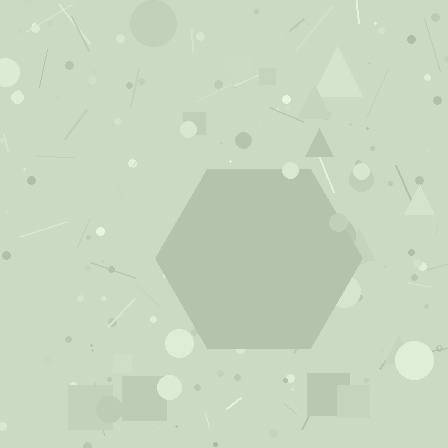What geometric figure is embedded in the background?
A hexagon is embedded in the background.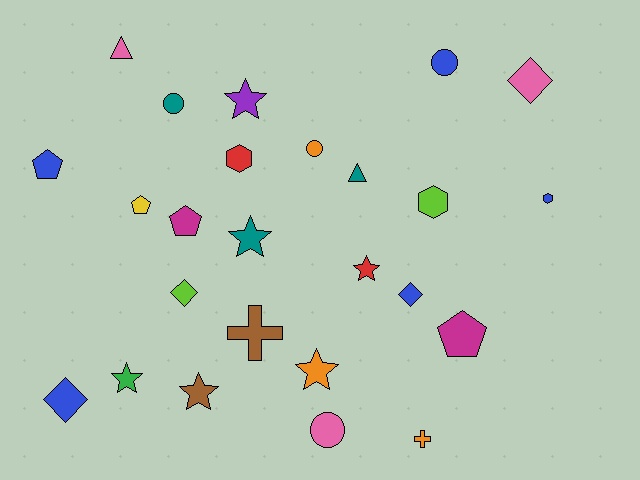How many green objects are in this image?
There is 1 green object.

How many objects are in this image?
There are 25 objects.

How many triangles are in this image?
There are 2 triangles.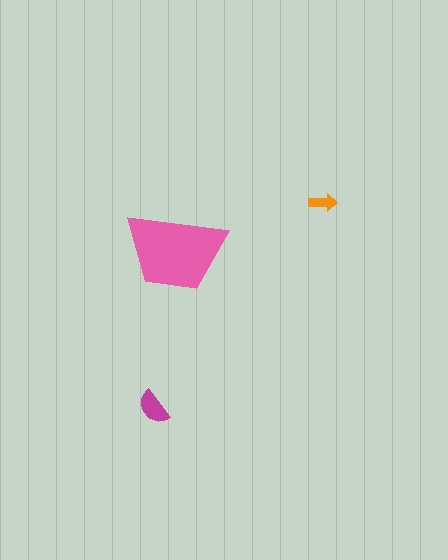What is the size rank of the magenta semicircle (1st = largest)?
2nd.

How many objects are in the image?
There are 3 objects in the image.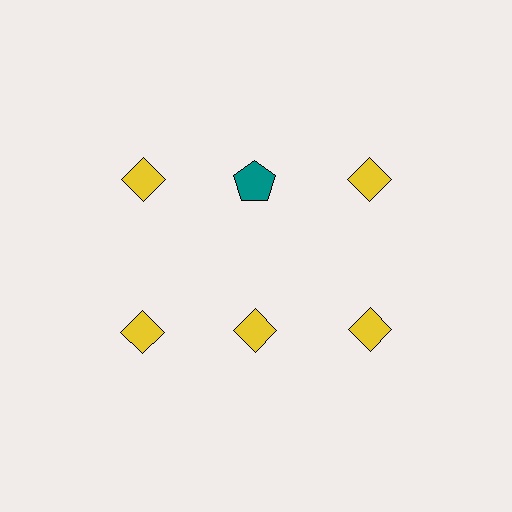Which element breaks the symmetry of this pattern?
The teal pentagon in the top row, second from left column breaks the symmetry. All other shapes are yellow diamonds.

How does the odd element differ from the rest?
It differs in both color (teal instead of yellow) and shape (pentagon instead of diamond).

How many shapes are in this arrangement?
There are 6 shapes arranged in a grid pattern.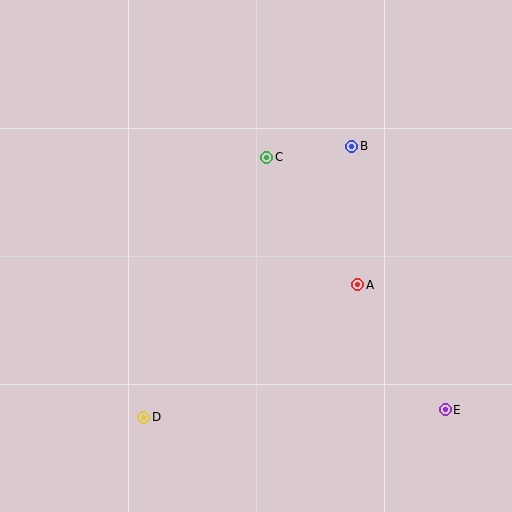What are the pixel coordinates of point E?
Point E is at (445, 410).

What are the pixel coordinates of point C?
Point C is at (267, 157).